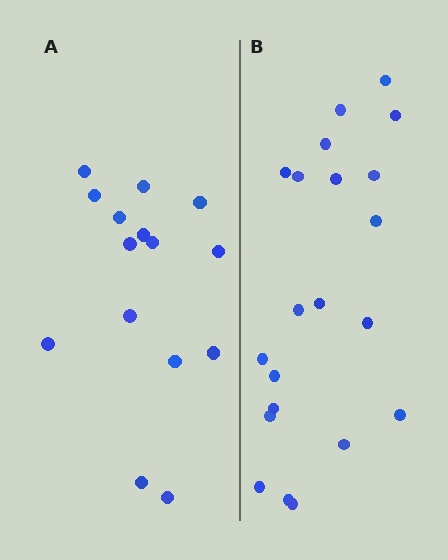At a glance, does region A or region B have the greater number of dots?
Region B (the right region) has more dots.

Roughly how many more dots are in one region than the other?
Region B has about 6 more dots than region A.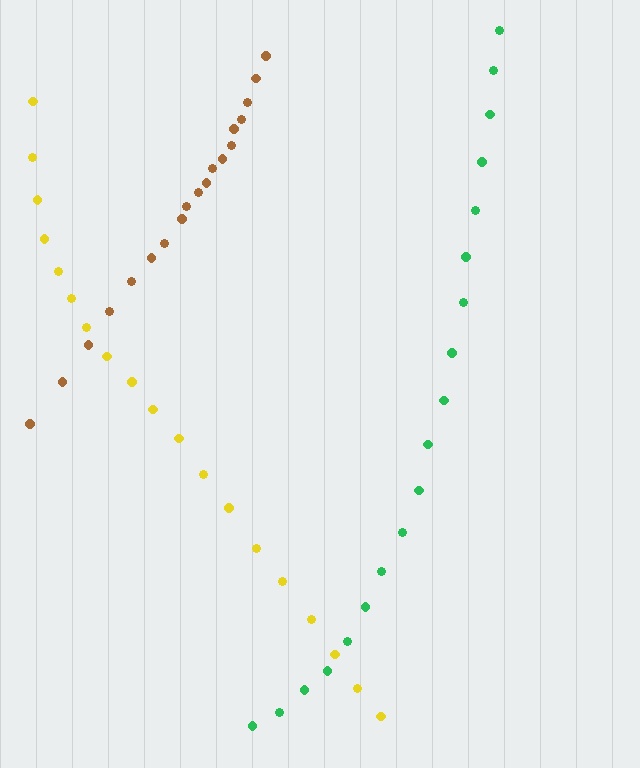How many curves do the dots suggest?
There are 3 distinct paths.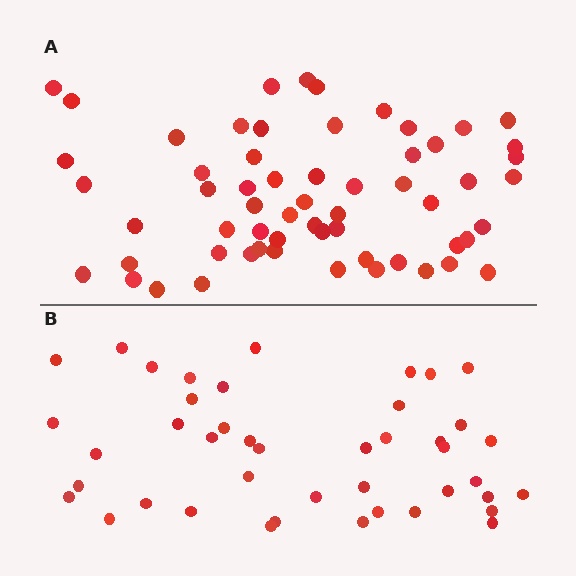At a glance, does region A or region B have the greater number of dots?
Region A (the top region) has more dots.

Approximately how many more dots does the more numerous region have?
Region A has approximately 15 more dots than region B.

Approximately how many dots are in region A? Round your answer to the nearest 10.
About 60 dots.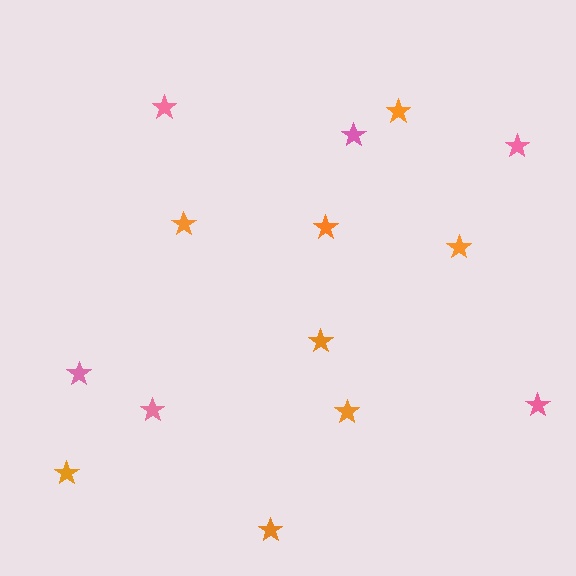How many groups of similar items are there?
There are 2 groups: one group of pink stars (6) and one group of orange stars (8).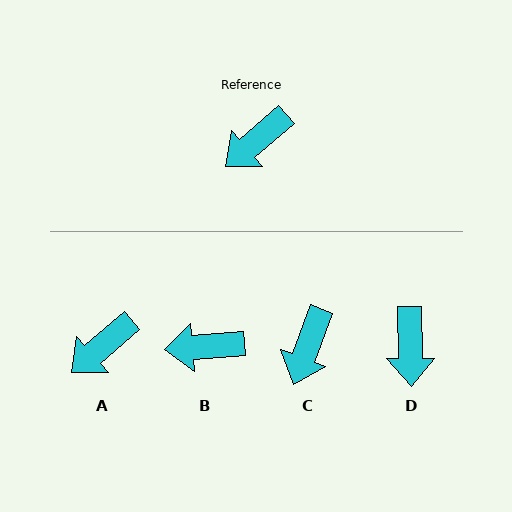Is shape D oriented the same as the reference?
No, it is off by about 50 degrees.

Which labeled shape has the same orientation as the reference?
A.